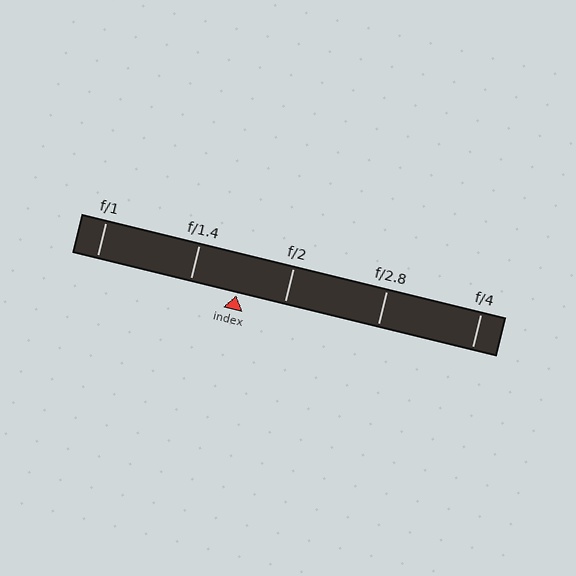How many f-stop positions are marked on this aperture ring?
There are 5 f-stop positions marked.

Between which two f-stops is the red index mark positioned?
The index mark is between f/1.4 and f/2.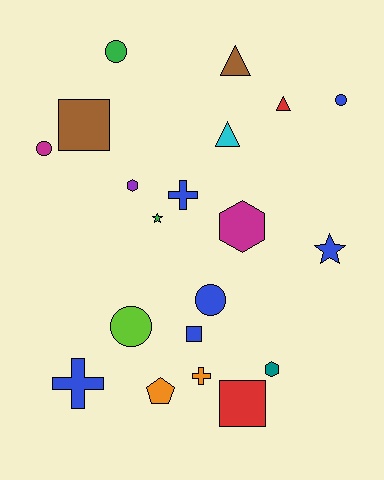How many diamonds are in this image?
There are no diamonds.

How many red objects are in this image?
There are 2 red objects.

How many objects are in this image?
There are 20 objects.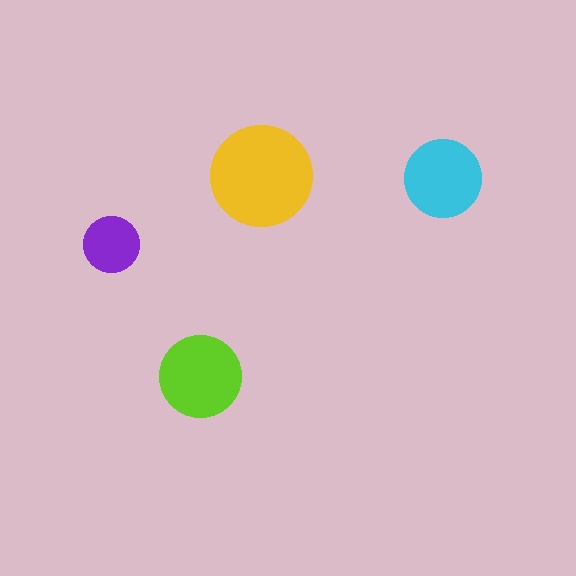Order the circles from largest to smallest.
the yellow one, the lime one, the cyan one, the purple one.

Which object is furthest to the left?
The purple circle is leftmost.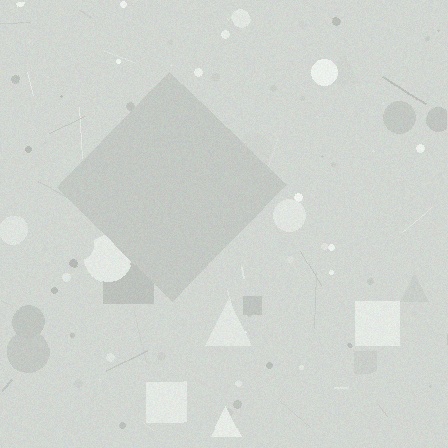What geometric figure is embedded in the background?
A diamond is embedded in the background.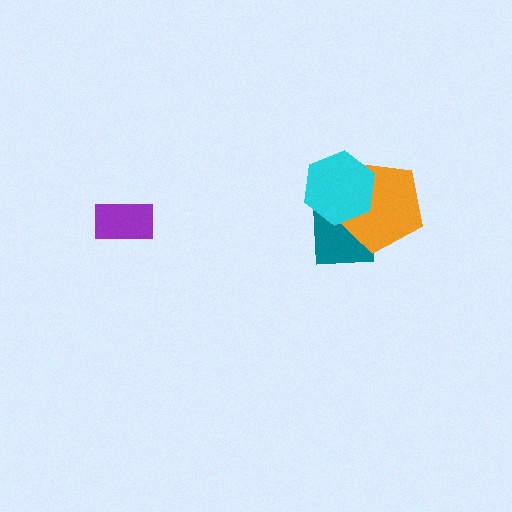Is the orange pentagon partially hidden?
Yes, it is partially covered by another shape.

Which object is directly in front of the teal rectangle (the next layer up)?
The orange pentagon is directly in front of the teal rectangle.